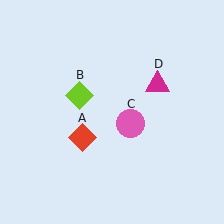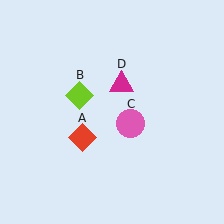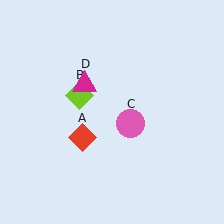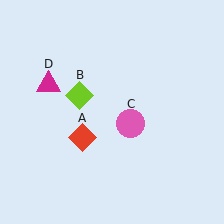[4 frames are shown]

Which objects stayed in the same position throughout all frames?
Red diamond (object A) and lime diamond (object B) and pink circle (object C) remained stationary.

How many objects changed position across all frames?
1 object changed position: magenta triangle (object D).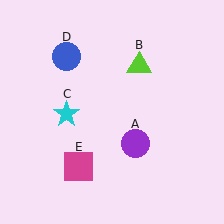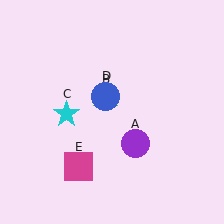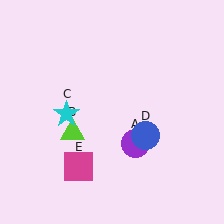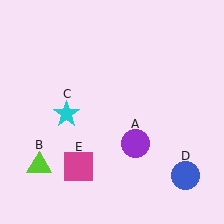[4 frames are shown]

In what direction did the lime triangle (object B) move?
The lime triangle (object B) moved down and to the left.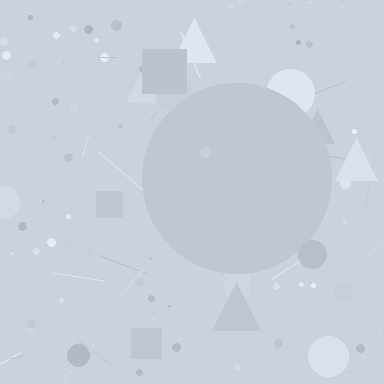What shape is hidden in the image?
A circle is hidden in the image.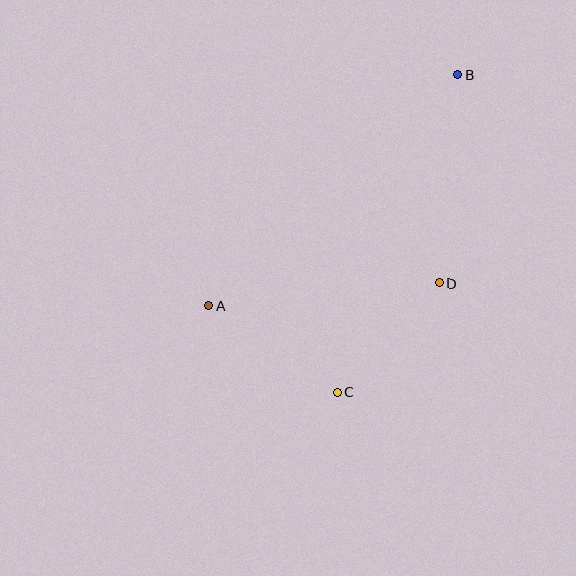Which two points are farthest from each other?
Points A and B are farthest from each other.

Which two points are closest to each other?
Points C and D are closest to each other.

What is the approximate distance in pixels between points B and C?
The distance between B and C is approximately 340 pixels.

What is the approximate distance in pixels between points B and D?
The distance between B and D is approximately 209 pixels.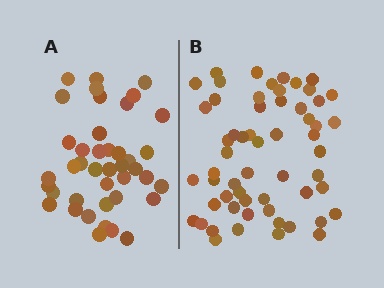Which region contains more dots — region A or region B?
Region B (the right region) has more dots.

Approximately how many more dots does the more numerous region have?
Region B has approximately 15 more dots than region A.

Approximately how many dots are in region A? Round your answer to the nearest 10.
About 40 dots. (The exact count is 41, which rounds to 40.)